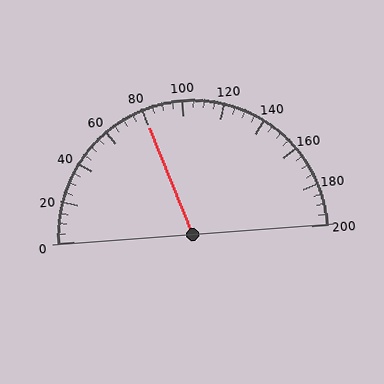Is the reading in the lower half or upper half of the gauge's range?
The reading is in the lower half of the range (0 to 200).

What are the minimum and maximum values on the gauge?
The gauge ranges from 0 to 200.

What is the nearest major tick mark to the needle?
The nearest major tick mark is 80.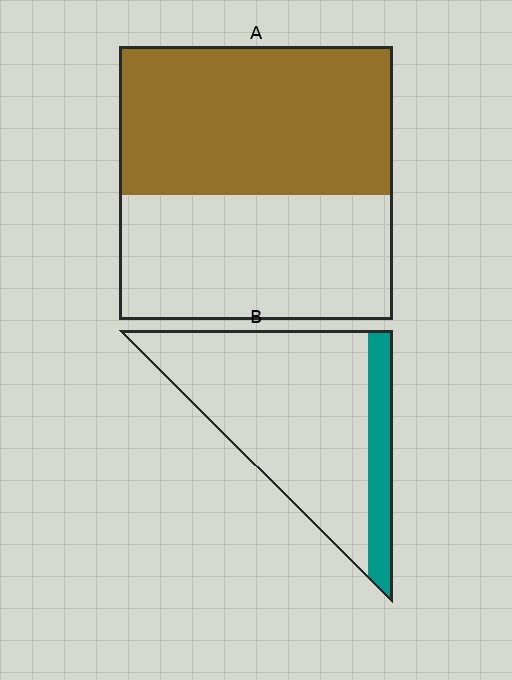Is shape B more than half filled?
No.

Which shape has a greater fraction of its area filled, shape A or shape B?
Shape A.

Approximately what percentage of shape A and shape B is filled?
A is approximately 55% and B is approximately 15%.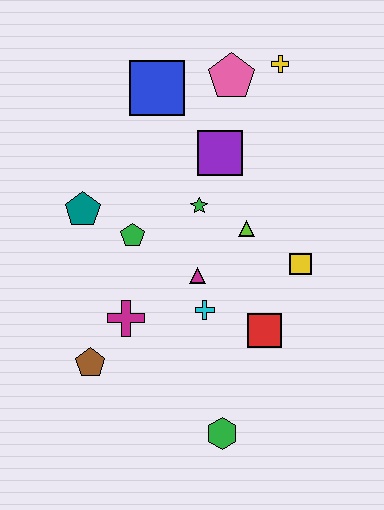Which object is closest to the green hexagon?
The red square is closest to the green hexagon.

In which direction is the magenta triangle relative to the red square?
The magenta triangle is to the left of the red square.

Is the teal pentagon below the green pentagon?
No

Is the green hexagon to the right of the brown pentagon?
Yes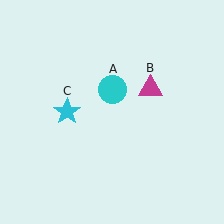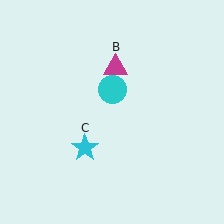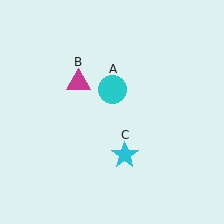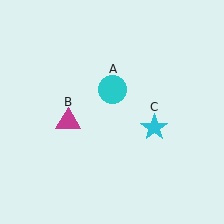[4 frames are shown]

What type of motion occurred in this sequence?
The magenta triangle (object B), cyan star (object C) rotated counterclockwise around the center of the scene.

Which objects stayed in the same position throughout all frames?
Cyan circle (object A) remained stationary.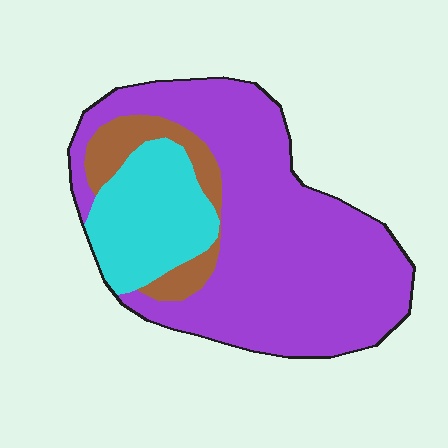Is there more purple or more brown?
Purple.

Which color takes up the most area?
Purple, at roughly 70%.